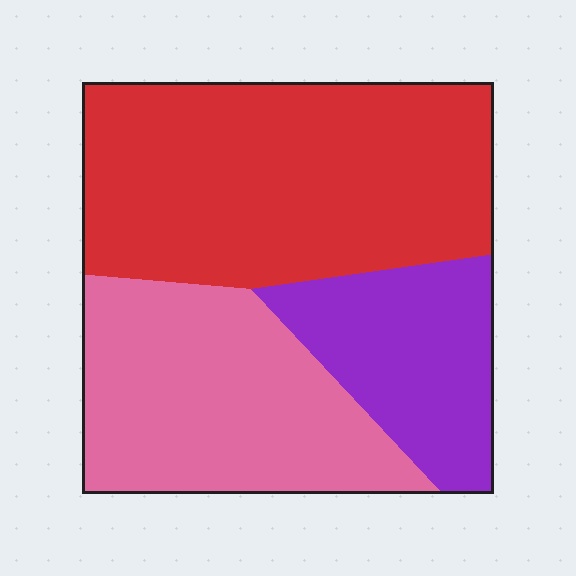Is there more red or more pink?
Red.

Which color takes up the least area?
Purple, at roughly 20%.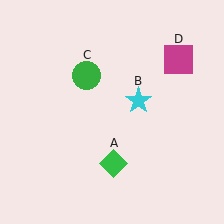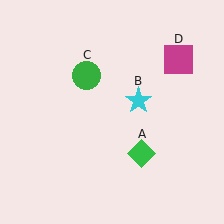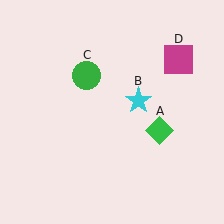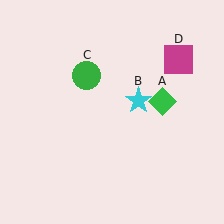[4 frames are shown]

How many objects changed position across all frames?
1 object changed position: green diamond (object A).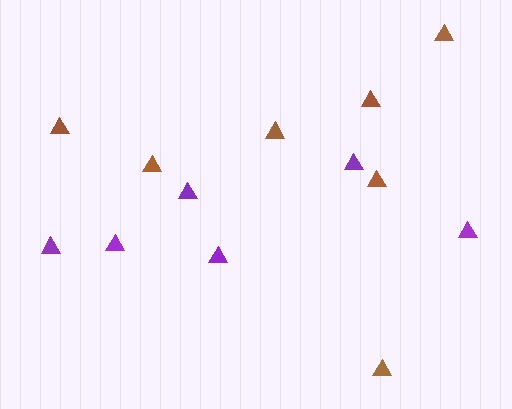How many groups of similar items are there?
There are 2 groups: one group of brown triangles (7) and one group of purple triangles (6).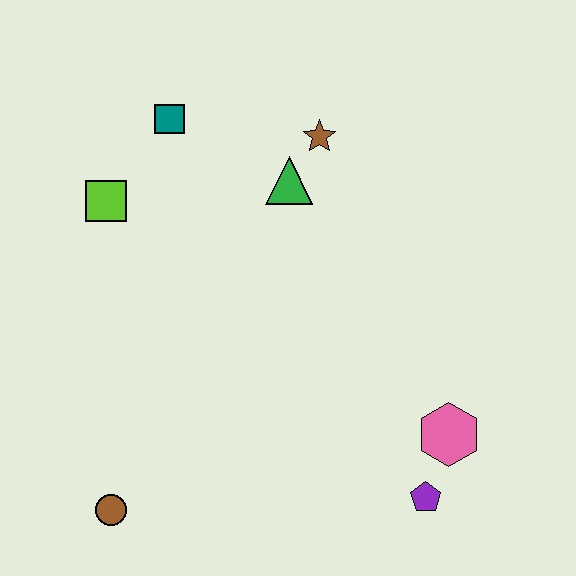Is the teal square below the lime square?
No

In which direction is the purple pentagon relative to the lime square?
The purple pentagon is to the right of the lime square.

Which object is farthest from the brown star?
The brown circle is farthest from the brown star.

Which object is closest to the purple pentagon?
The pink hexagon is closest to the purple pentagon.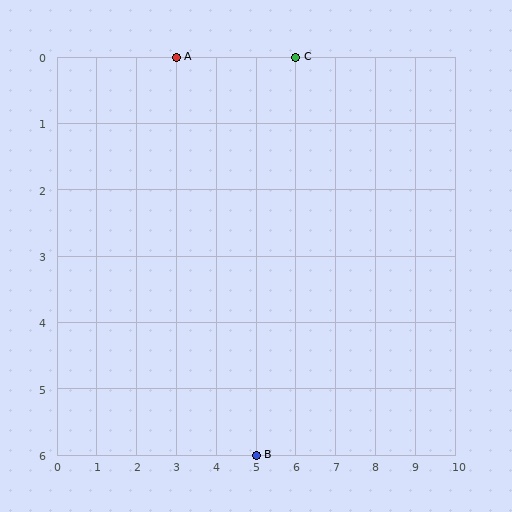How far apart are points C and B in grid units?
Points C and B are 1 column and 6 rows apart (about 6.1 grid units diagonally).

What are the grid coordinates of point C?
Point C is at grid coordinates (6, 0).